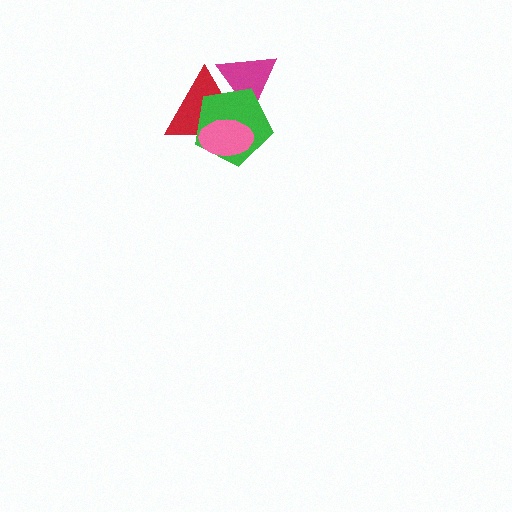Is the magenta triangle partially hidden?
Yes, it is partially covered by another shape.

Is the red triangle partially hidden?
Yes, it is partially covered by another shape.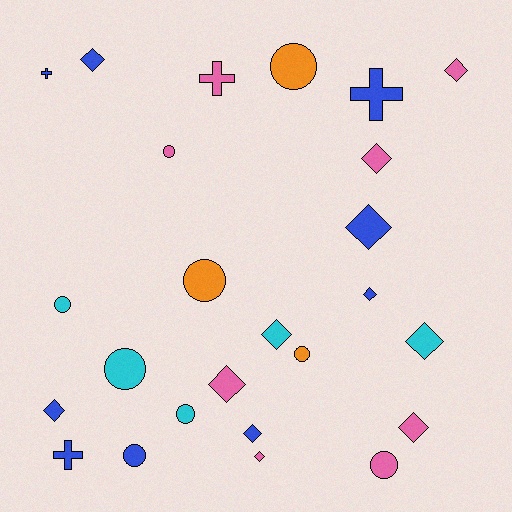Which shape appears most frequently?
Diamond, with 12 objects.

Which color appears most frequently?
Blue, with 9 objects.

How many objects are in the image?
There are 25 objects.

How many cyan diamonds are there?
There are 2 cyan diamonds.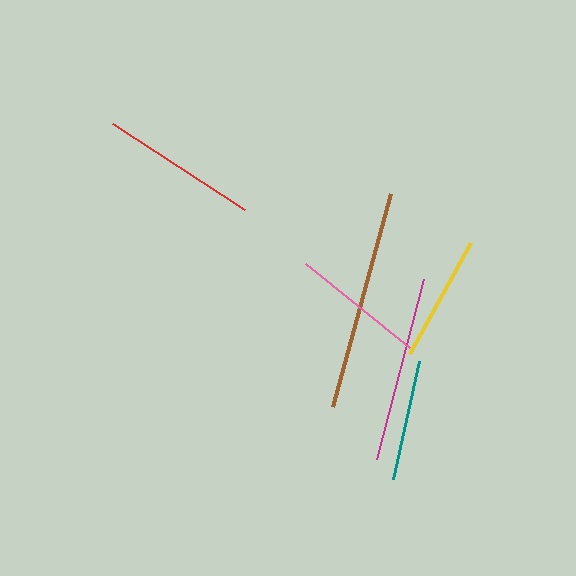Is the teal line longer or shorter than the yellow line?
The yellow line is longer than the teal line.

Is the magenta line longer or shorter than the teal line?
The magenta line is longer than the teal line.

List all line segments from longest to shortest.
From longest to shortest: brown, magenta, red, pink, yellow, teal.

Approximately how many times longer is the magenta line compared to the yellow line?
The magenta line is approximately 1.5 times the length of the yellow line.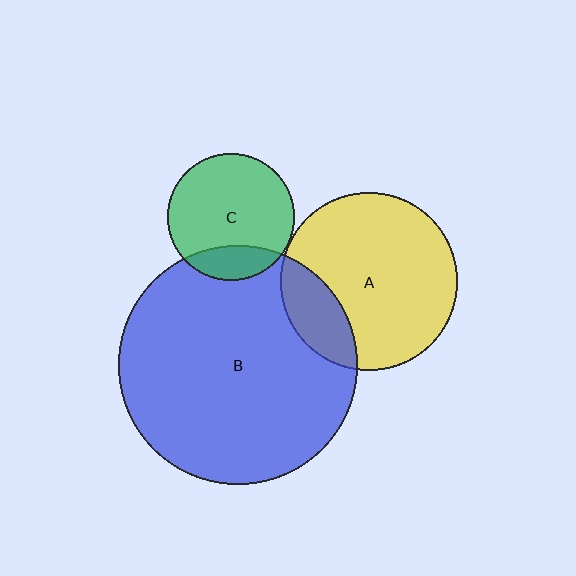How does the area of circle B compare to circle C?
Approximately 3.5 times.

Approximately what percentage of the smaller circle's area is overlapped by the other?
Approximately 5%.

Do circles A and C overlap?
Yes.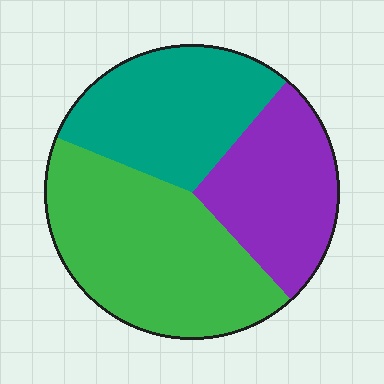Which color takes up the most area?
Green, at roughly 45%.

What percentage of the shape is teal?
Teal covers 30% of the shape.